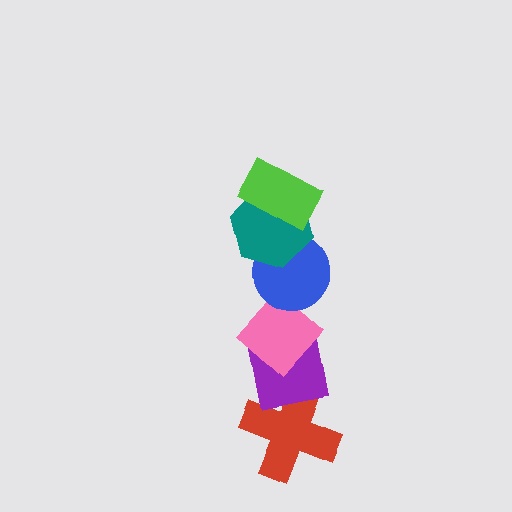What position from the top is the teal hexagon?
The teal hexagon is 2nd from the top.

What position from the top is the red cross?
The red cross is 6th from the top.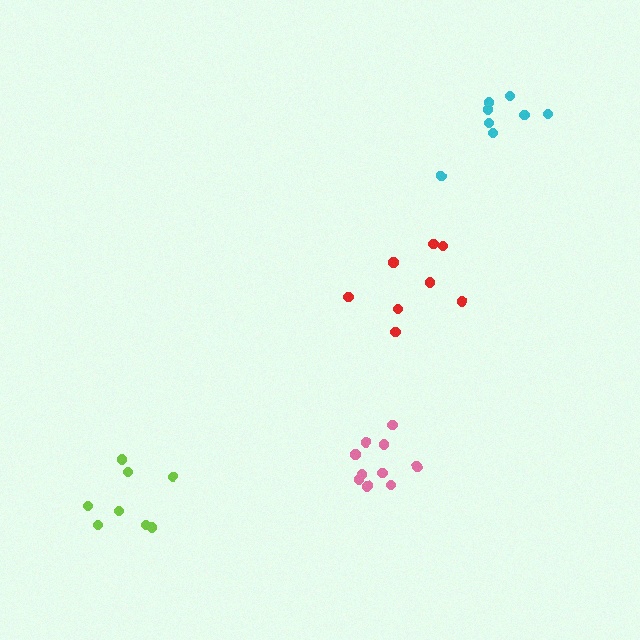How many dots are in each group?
Group 1: 8 dots, Group 2: 8 dots, Group 3: 10 dots, Group 4: 8 dots (34 total).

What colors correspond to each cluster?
The clusters are colored: red, cyan, pink, lime.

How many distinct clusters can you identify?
There are 4 distinct clusters.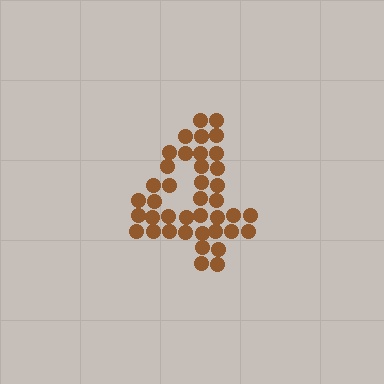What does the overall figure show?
The overall figure shows the digit 4.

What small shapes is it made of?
It is made of small circles.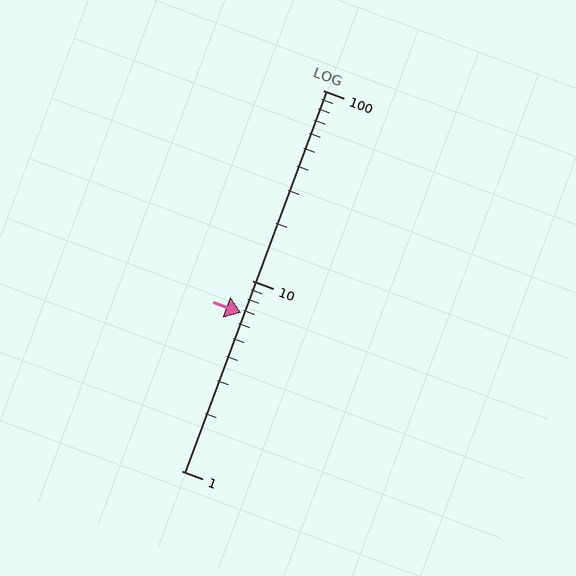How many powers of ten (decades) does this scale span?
The scale spans 2 decades, from 1 to 100.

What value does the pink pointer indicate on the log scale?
The pointer indicates approximately 6.8.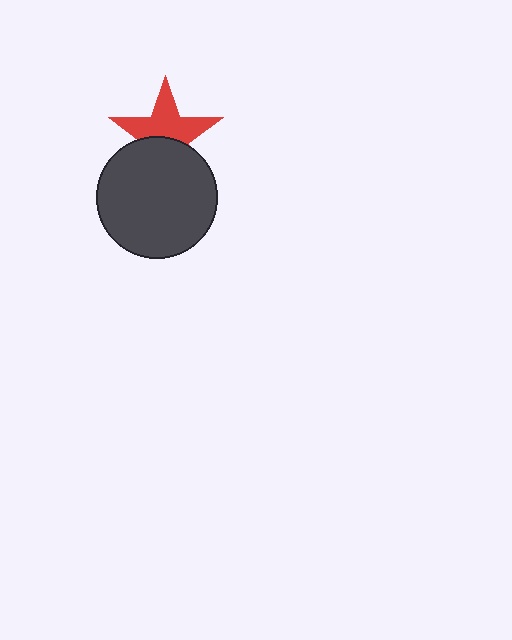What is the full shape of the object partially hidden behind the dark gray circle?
The partially hidden object is a red star.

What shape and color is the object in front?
The object in front is a dark gray circle.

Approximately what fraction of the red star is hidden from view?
Roughly 43% of the red star is hidden behind the dark gray circle.